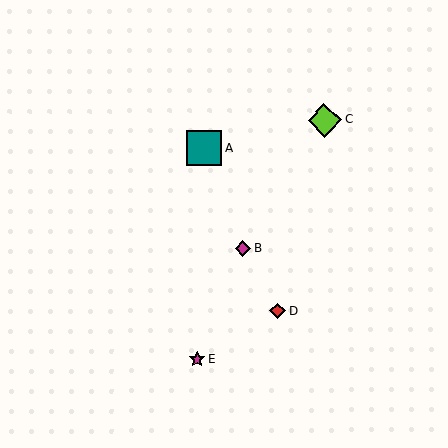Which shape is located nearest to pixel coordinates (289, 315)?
The red diamond (labeled D) at (278, 311) is nearest to that location.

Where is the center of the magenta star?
The center of the magenta star is at (197, 360).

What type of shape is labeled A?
Shape A is a teal square.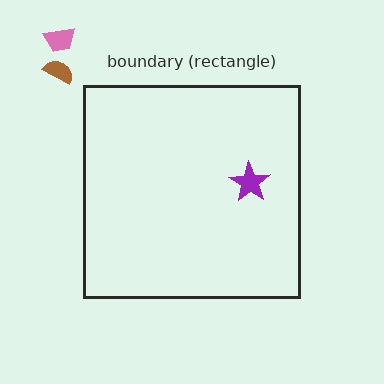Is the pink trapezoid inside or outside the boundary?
Outside.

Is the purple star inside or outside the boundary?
Inside.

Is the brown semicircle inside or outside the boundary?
Outside.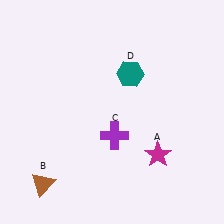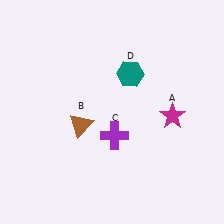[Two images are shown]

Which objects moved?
The objects that moved are: the magenta star (A), the brown triangle (B).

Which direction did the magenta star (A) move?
The magenta star (A) moved up.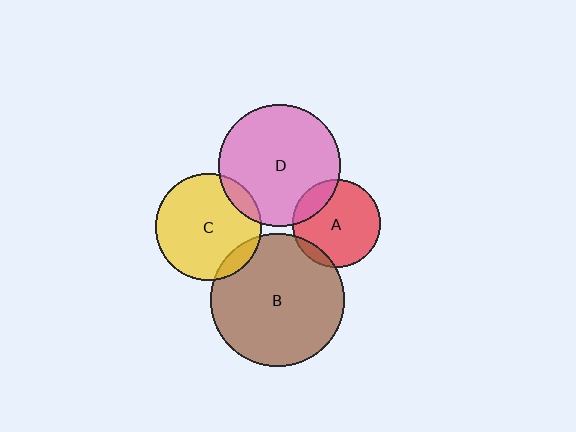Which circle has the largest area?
Circle B (brown).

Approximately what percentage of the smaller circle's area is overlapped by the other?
Approximately 10%.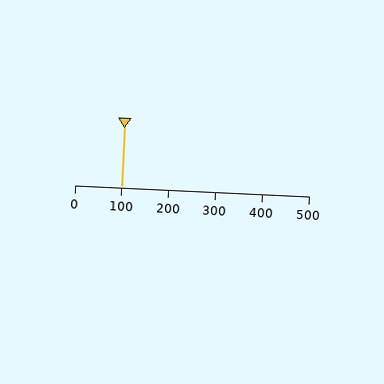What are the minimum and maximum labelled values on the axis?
The axis runs from 0 to 500.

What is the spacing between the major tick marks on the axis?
The major ticks are spaced 100 apart.